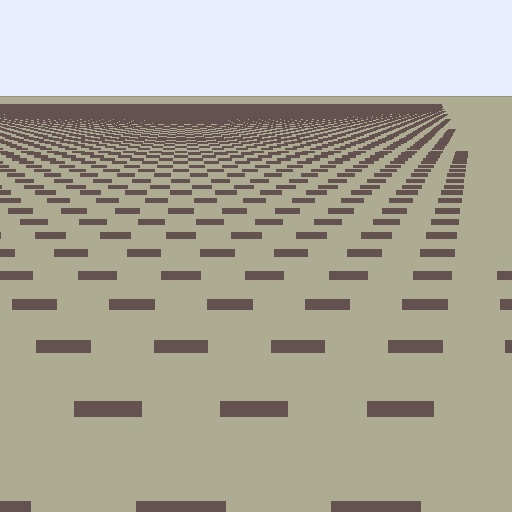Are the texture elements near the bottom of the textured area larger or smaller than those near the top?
Larger. Near the bottom, elements are closer to the viewer and appear at a bigger on-screen size.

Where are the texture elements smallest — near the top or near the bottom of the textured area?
Near the top.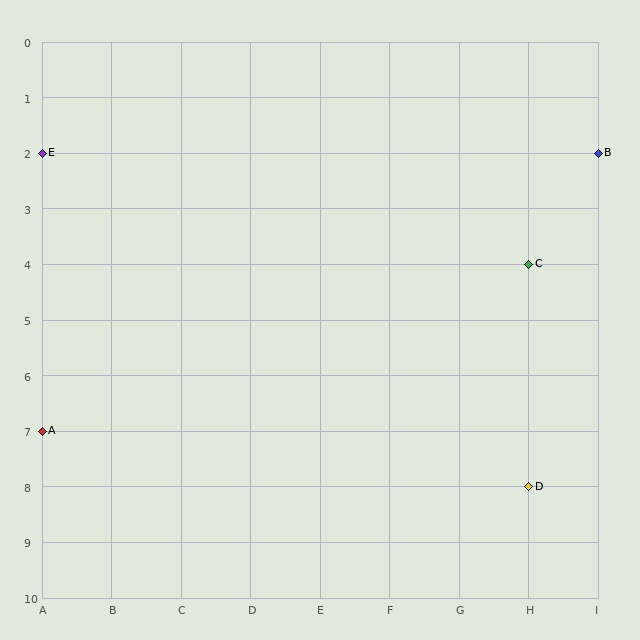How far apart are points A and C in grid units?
Points A and C are 7 columns and 3 rows apart (about 7.6 grid units diagonally).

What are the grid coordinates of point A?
Point A is at grid coordinates (A, 7).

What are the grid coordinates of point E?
Point E is at grid coordinates (A, 2).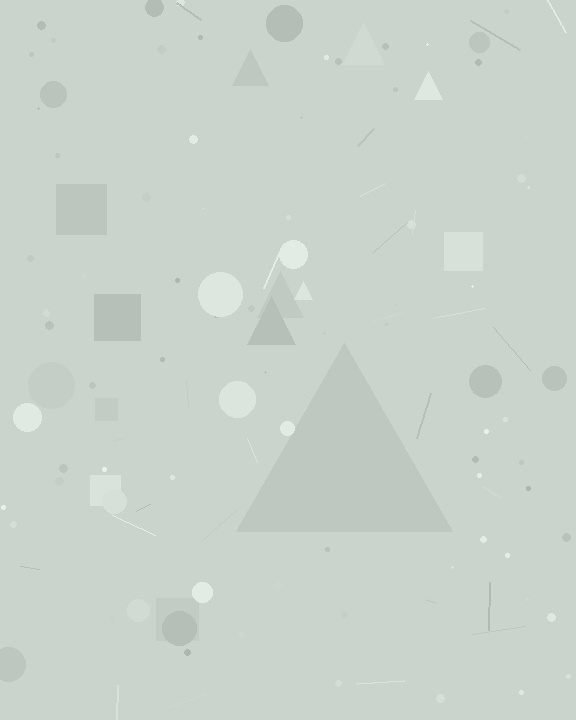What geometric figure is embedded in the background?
A triangle is embedded in the background.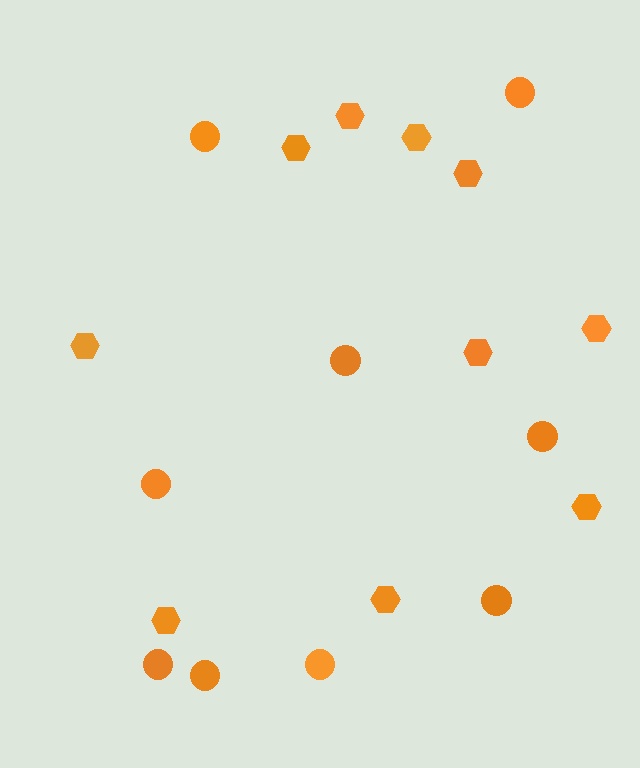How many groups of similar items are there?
There are 2 groups: one group of hexagons (10) and one group of circles (9).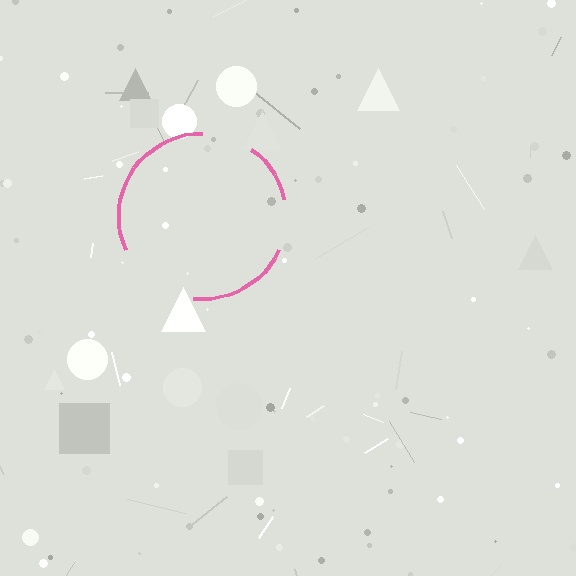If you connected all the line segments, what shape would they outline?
They would outline a circle.